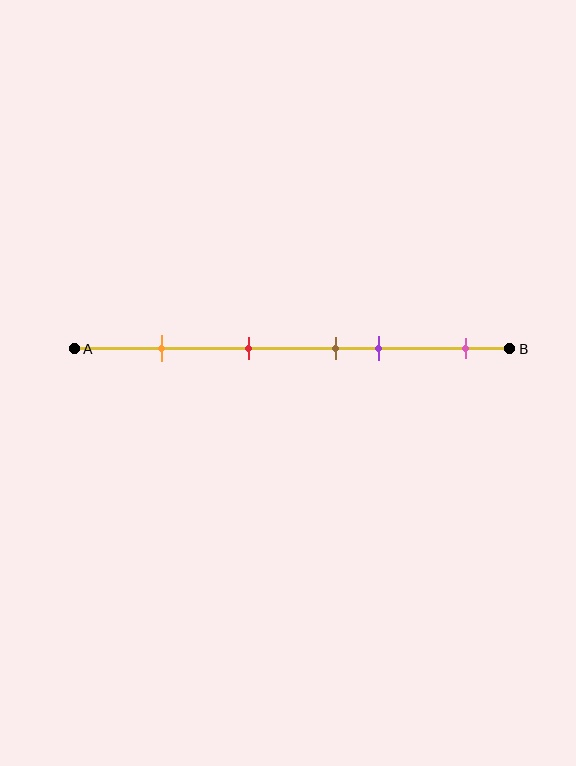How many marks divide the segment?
There are 5 marks dividing the segment.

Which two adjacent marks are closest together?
The brown and purple marks are the closest adjacent pair.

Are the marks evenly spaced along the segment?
No, the marks are not evenly spaced.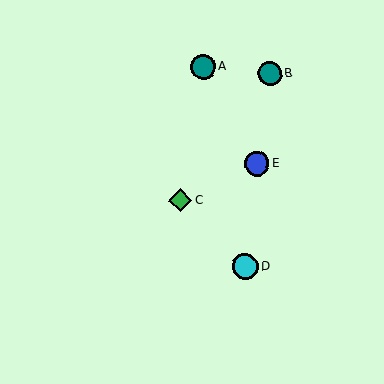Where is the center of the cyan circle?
The center of the cyan circle is at (245, 267).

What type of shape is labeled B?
Shape B is a teal circle.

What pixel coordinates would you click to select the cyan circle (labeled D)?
Click at (245, 267) to select the cyan circle D.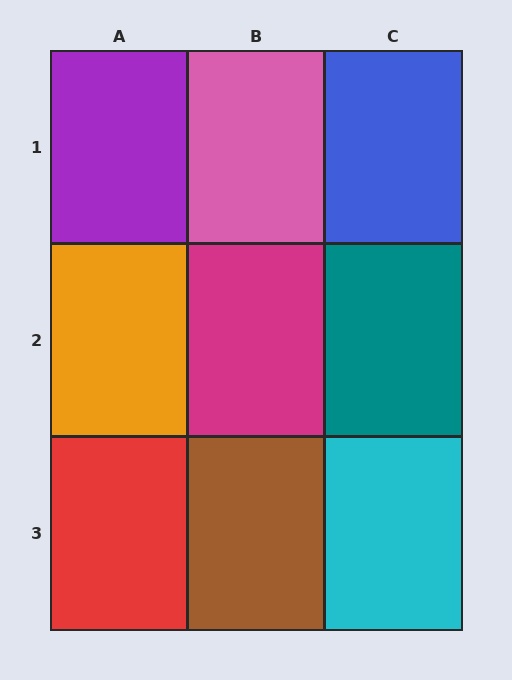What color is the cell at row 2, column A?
Orange.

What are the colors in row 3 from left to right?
Red, brown, cyan.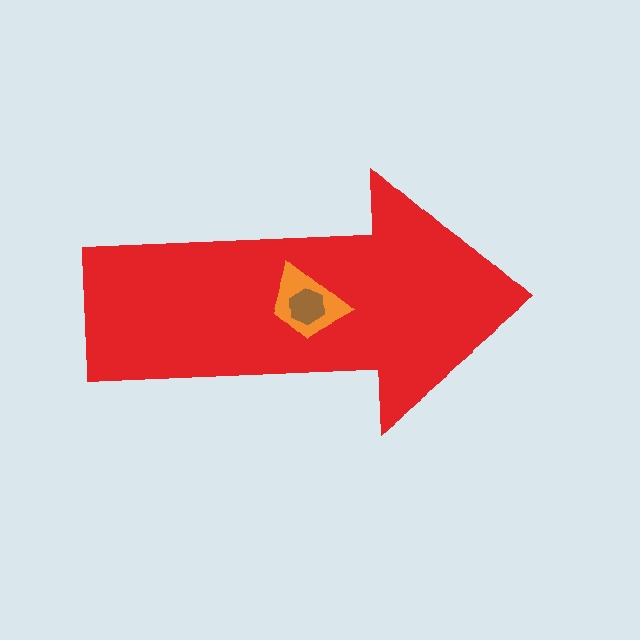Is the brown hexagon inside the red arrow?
Yes.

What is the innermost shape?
The brown hexagon.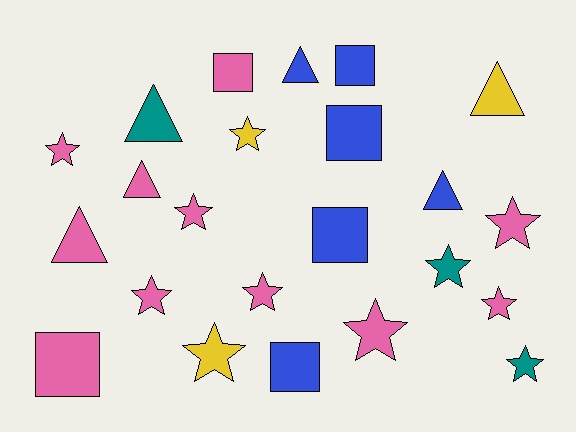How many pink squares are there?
There are 2 pink squares.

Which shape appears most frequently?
Star, with 11 objects.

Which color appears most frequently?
Pink, with 11 objects.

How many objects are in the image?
There are 23 objects.